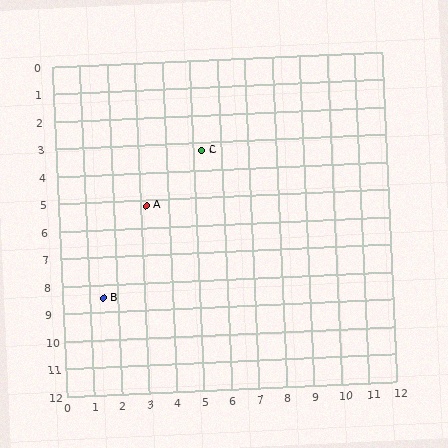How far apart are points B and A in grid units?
Points B and A are about 3.7 grid units apart.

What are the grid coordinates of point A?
Point A is at approximately (3.2, 5.2).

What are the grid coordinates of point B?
Point B is at approximately (1.5, 8.5).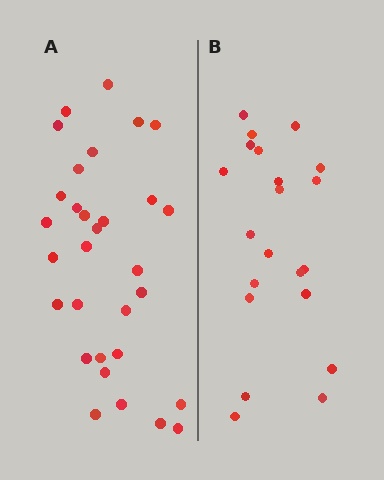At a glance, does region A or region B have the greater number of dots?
Region A (the left region) has more dots.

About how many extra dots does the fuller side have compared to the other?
Region A has roughly 10 or so more dots than region B.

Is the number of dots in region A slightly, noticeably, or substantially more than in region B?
Region A has substantially more. The ratio is roughly 1.5 to 1.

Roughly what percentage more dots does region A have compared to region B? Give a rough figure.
About 50% more.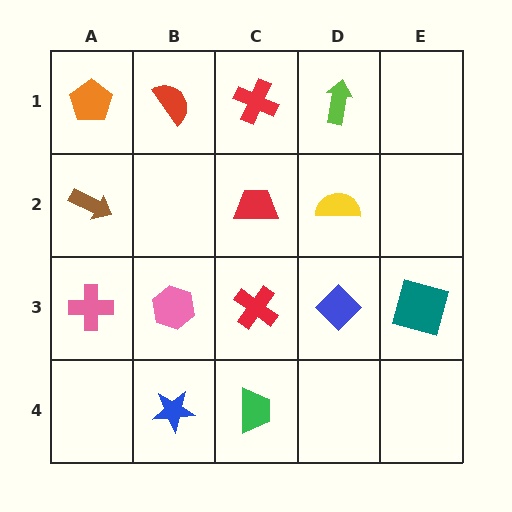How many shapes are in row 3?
5 shapes.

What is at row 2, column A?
A brown arrow.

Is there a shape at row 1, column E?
No, that cell is empty.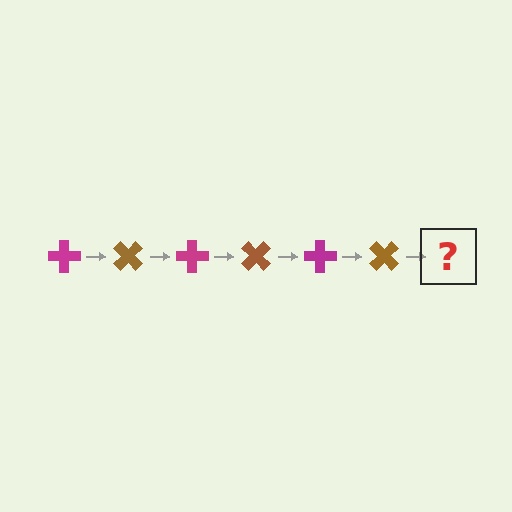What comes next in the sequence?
The next element should be a magenta cross, rotated 270 degrees from the start.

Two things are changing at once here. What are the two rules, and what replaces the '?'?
The two rules are that it rotates 45 degrees each step and the color cycles through magenta and brown. The '?' should be a magenta cross, rotated 270 degrees from the start.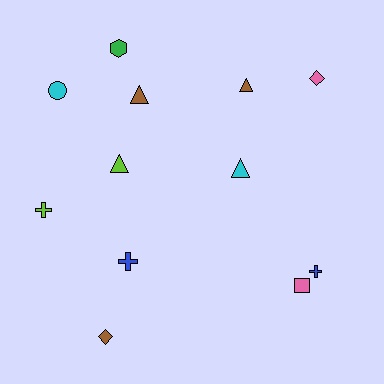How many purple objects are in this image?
There are no purple objects.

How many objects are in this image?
There are 12 objects.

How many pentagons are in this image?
There are no pentagons.